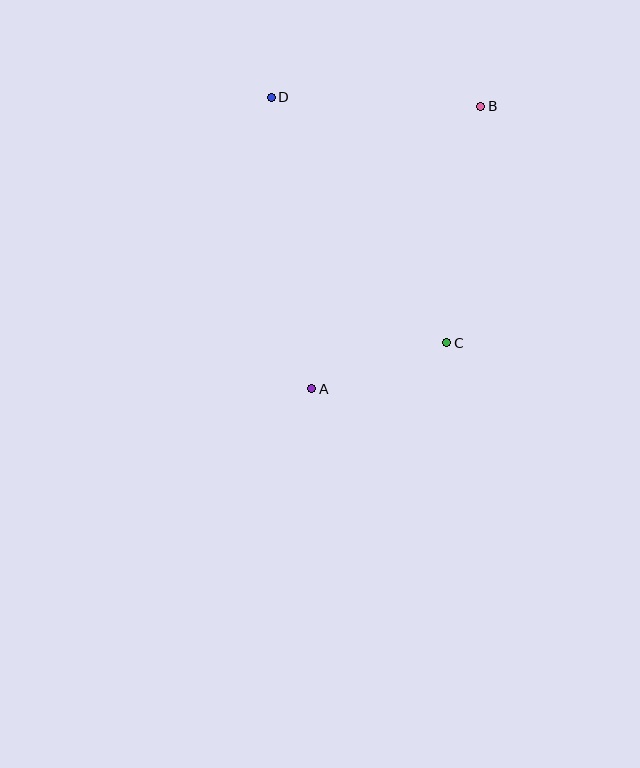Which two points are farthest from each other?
Points A and B are farthest from each other.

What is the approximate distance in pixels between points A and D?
The distance between A and D is approximately 294 pixels.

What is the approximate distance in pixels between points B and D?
The distance between B and D is approximately 209 pixels.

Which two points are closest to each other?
Points A and C are closest to each other.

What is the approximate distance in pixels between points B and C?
The distance between B and C is approximately 239 pixels.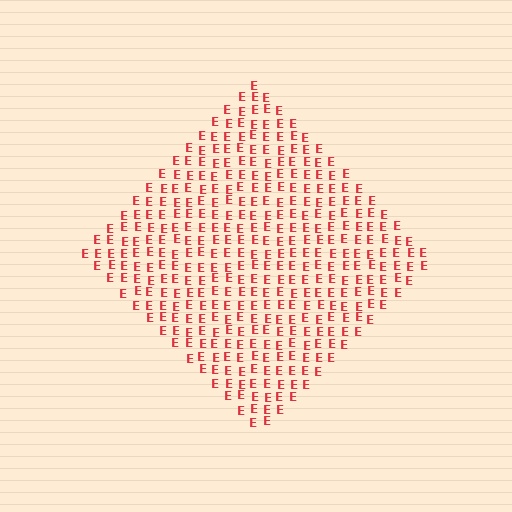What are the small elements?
The small elements are letter E's.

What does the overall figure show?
The overall figure shows a diamond.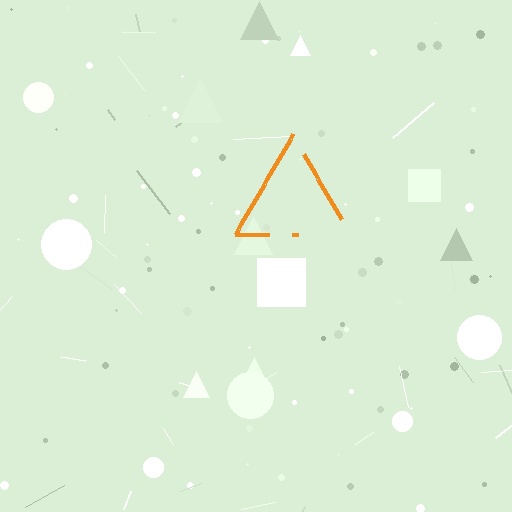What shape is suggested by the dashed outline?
The dashed outline suggests a triangle.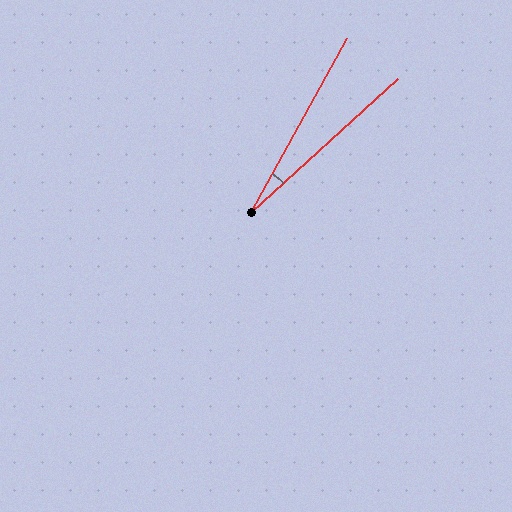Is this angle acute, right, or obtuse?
It is acute.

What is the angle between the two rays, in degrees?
Approximately 19 degrees.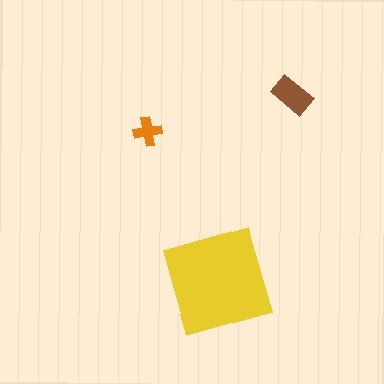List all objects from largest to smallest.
The yellow square, the brown rectangle, the orange cross.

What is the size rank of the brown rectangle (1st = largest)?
2nd.